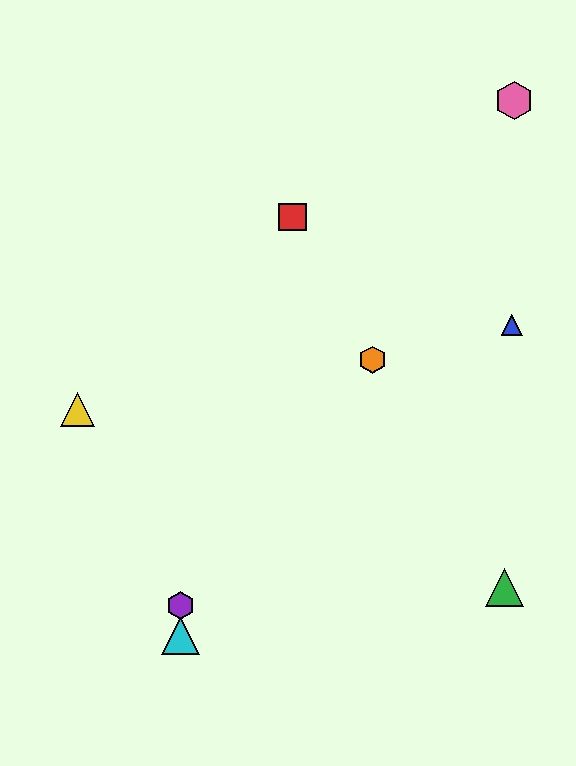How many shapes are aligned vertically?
2 shapes (the purple hexagon, the cyan triangle) are aligned vertically.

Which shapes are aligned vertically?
The purple hexagon, the cyan triangle are aligned vertically.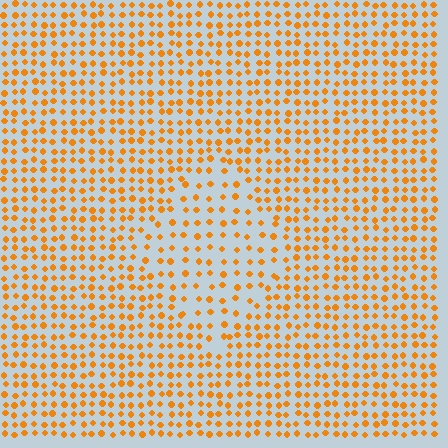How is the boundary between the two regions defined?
The boundary is defined by a change in element density (approximately 1.7x ratio). All elements are the same color, size, and shape.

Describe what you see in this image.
The image contains small orange elements arranged at two different densities. A diamond-shaped region is visible where the elements are less densely packed than the surrounding area.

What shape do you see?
I see a diamond.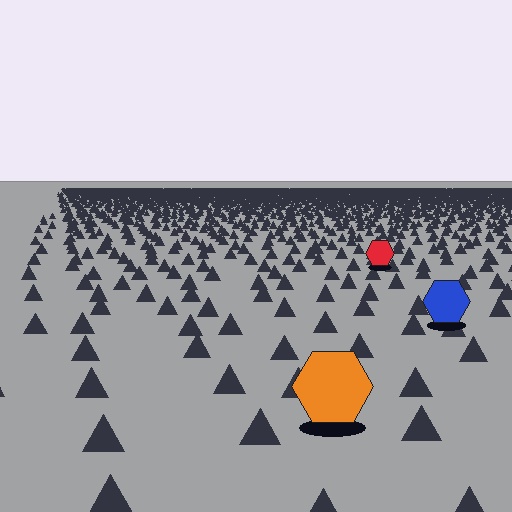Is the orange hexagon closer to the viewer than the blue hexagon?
Yes. The orange hexagon is closer — you can tell from the texture gradient: the ground texture is coarser near it.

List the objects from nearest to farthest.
From nearest to farthest: the orange hexagon, the blue hexagon, the red hexagon.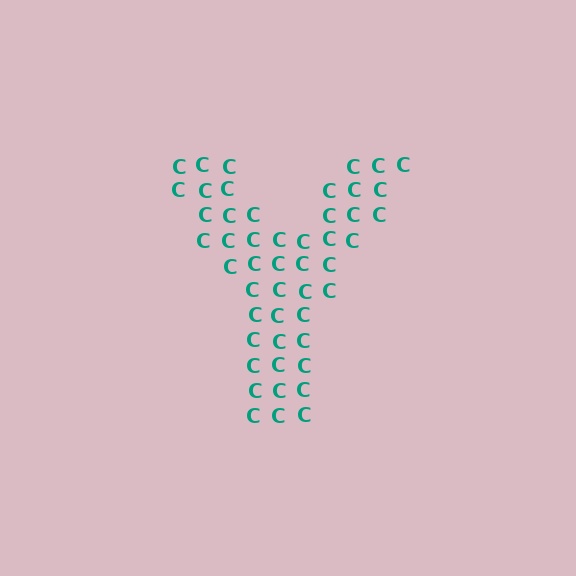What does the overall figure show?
The overall figure shows the letter Y.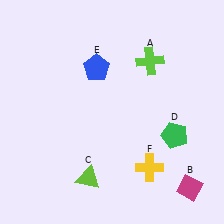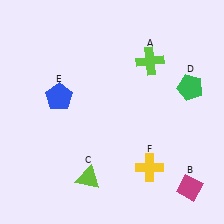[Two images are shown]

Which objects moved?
The objects that moved are: the green pentagon (D), the blue pentagon (E).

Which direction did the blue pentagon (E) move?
The blue pentagon (E) moved left.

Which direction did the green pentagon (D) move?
The green pentagon (D) moved up.